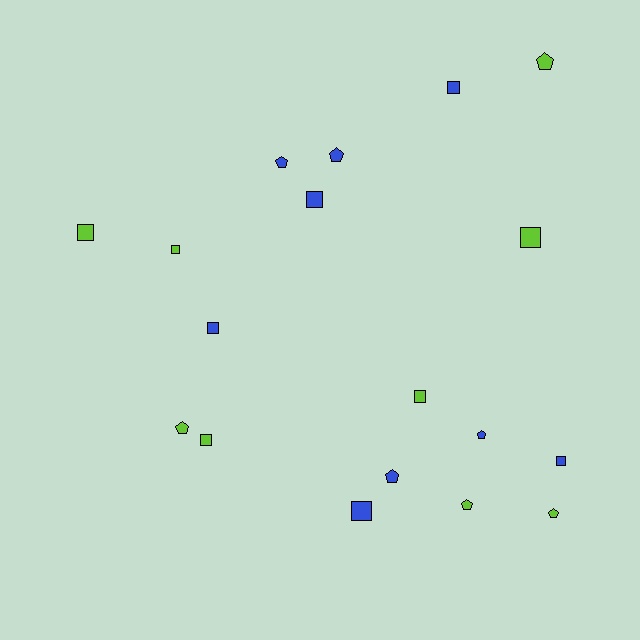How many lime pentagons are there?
There are 4 lime pentagons.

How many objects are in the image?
There are 18 objects.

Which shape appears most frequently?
Square, with 10 objects.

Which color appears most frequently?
Lime, with 9 objects.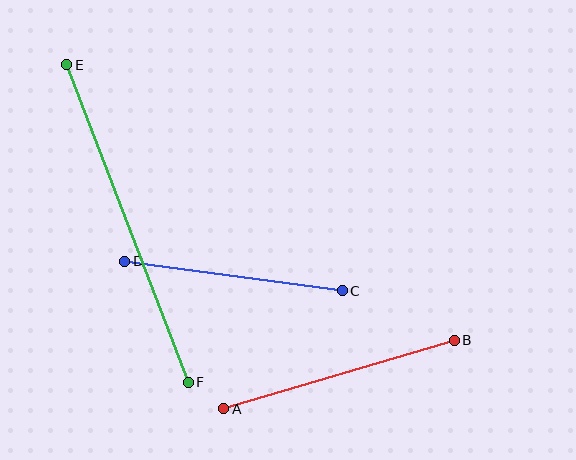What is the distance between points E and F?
The distance is approximately 340 pixels.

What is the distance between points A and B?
The distance is approximately 240 pixels.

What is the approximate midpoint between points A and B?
The midpoint is at approximately (339, 375) pixels.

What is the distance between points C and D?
The distance is approximately 220 pixels.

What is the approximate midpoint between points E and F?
The midpoint is at approximately (127, 223) pixels.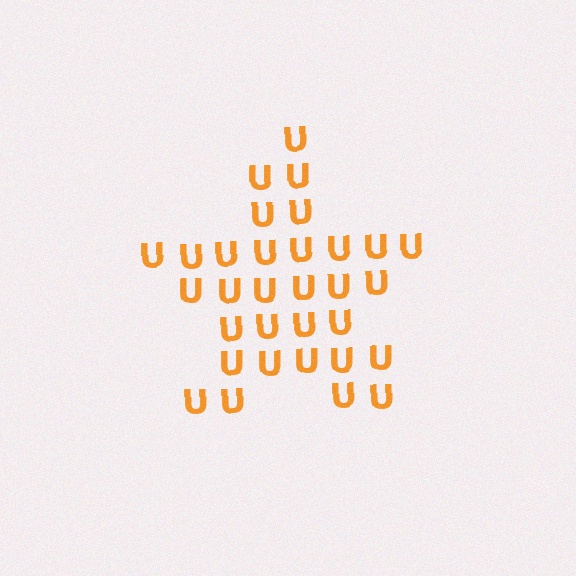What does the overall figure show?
The overall figure shows a star.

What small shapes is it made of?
It is made of small letter U's.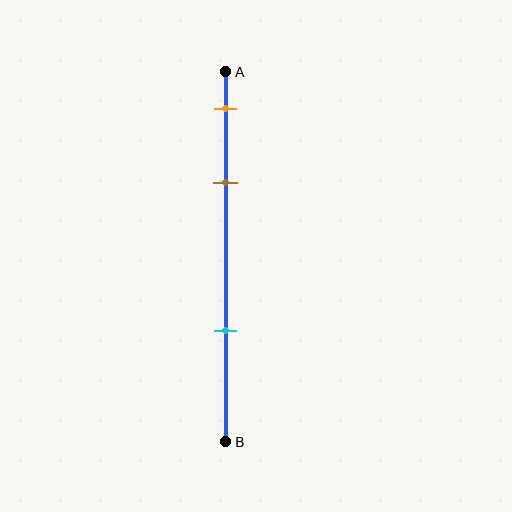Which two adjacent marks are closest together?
The orange and brown marks are the closest adjacent pair.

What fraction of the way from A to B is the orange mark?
The orange mark is approximately 10% (0.1) of the way from A to B.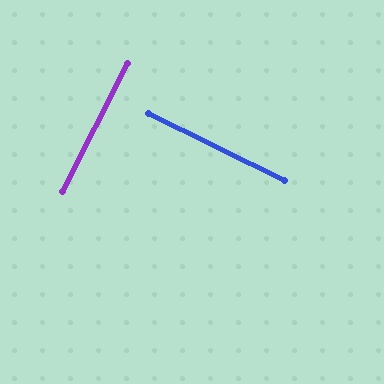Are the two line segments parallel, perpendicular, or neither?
Perpendicular — they meet at approximately 89°.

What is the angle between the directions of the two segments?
Approximately 89 degrees.